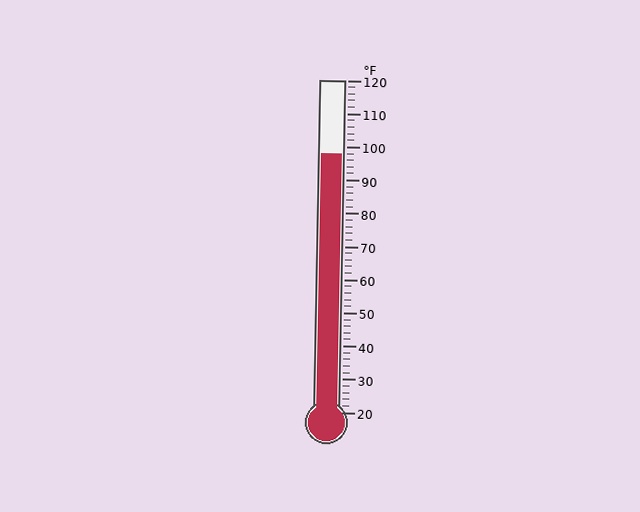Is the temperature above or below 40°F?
The temperature is above 40°F.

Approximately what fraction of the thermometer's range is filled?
The thermometer is filled to approximately 80% of its range.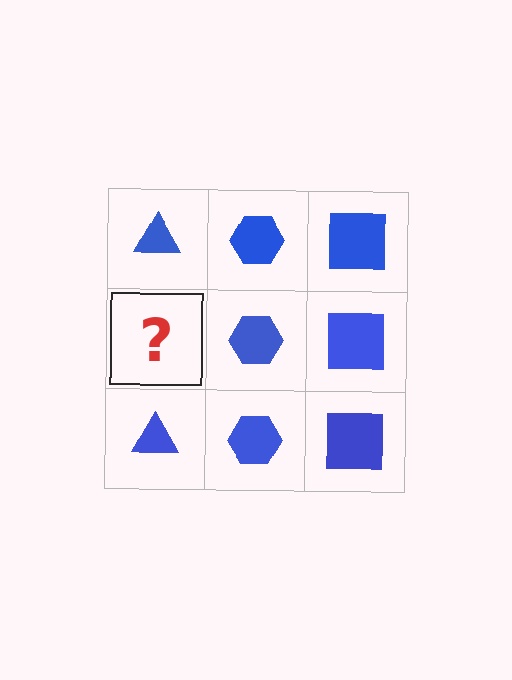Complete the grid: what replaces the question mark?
The question mark should be replaced with a blue triangle.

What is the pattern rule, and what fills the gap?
The rule is that each column has a consistent shape. The gap should be filled with a blue triangle.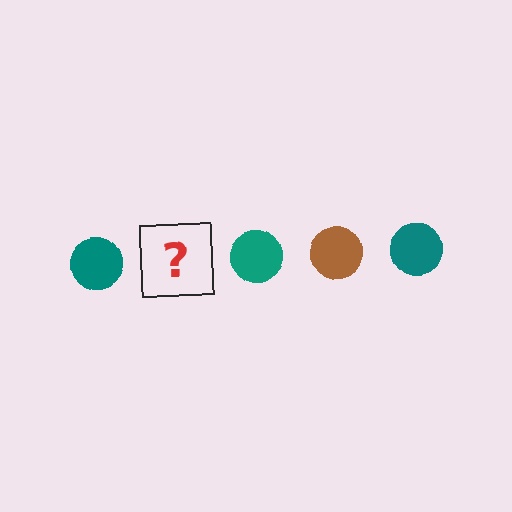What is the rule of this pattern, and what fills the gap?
The rule is that the pattern cycles through teal, brown circles. The gap should be filled with a brown circle.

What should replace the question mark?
The question mark should be replaced with a brown circle.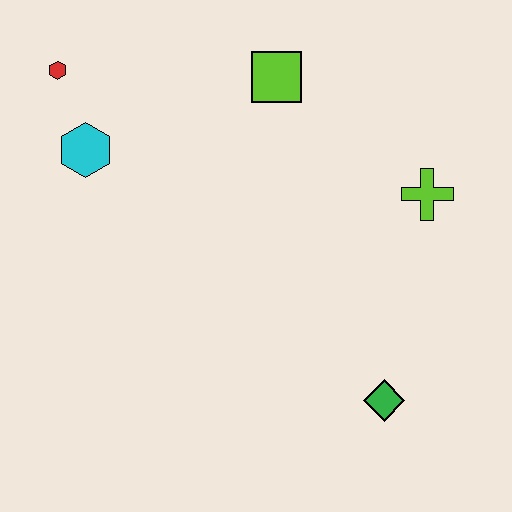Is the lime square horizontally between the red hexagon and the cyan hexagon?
No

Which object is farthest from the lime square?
The green diamond is farthest from the lime square.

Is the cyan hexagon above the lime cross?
Yes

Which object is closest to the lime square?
The lime cross is closest to the lime square.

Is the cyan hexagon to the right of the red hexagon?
Yes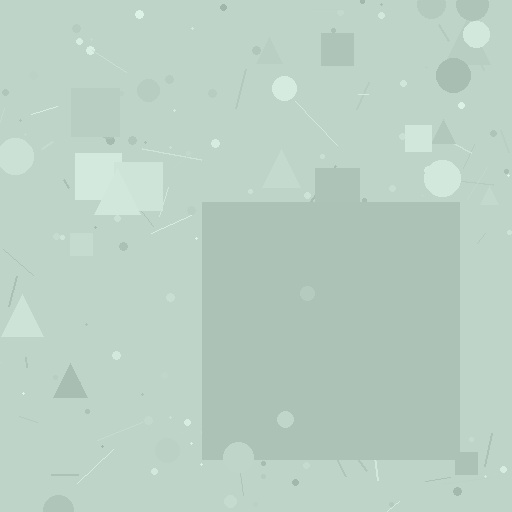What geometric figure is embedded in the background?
A square is embedded in the background.